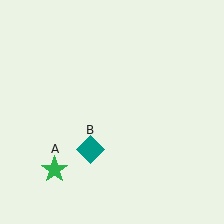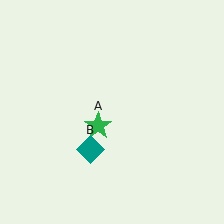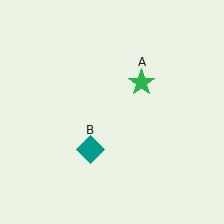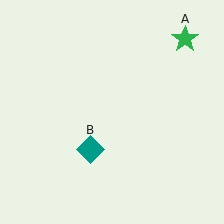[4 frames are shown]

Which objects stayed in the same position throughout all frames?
Teal diamond (object B) remained stationary.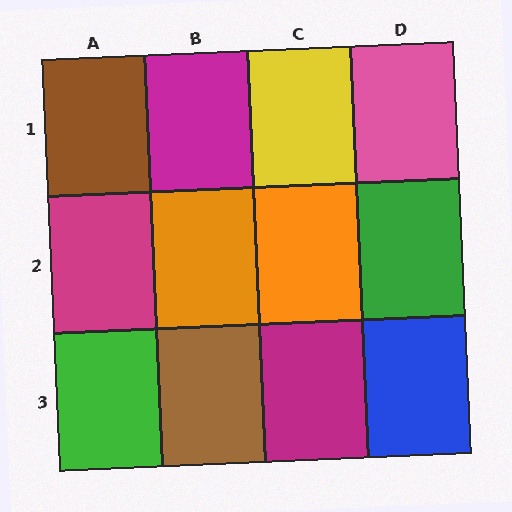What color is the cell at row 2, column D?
Green.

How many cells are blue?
1 cell is blue.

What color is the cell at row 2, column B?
Orange.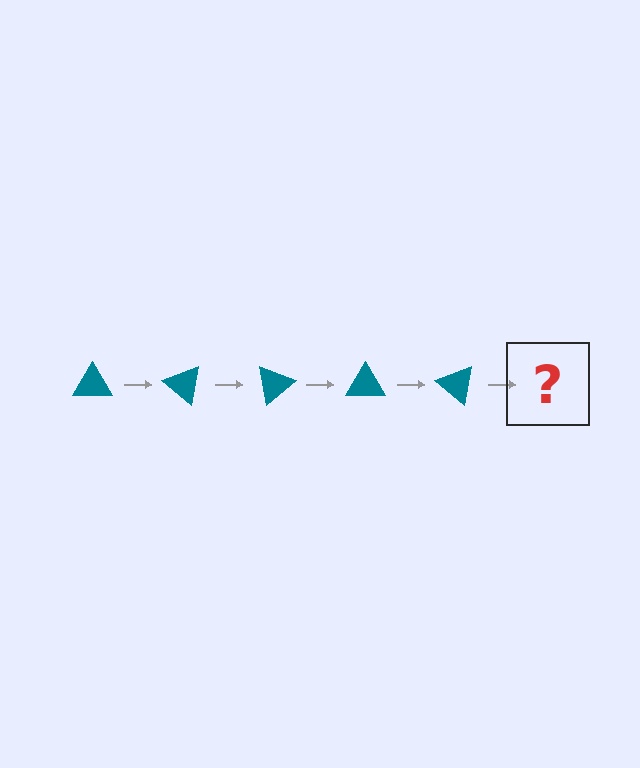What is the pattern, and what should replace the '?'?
The pattern is that the triangle rotates 40 degrees each step. The '?' should be a teal triangle rotated 200 degrees.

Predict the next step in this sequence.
The next step is a teal triangle rotated 200 degrees.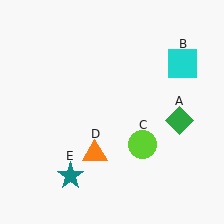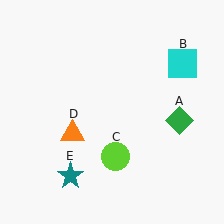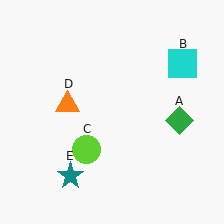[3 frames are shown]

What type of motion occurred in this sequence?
The lime circle (object C), orange triangle (object D) rotated clockwise around the center of the scene.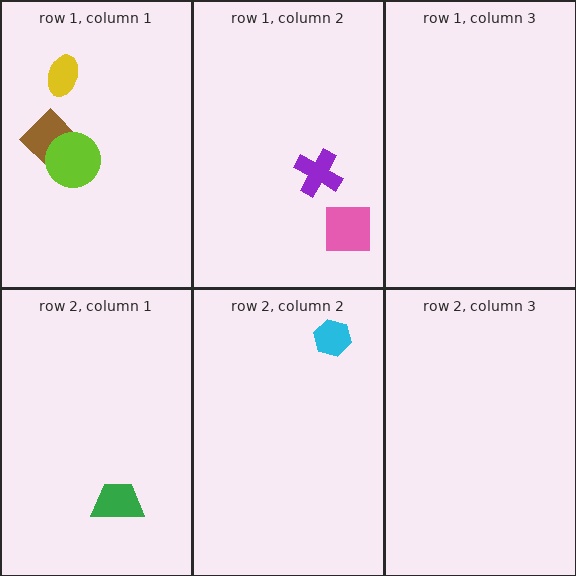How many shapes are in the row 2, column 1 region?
1.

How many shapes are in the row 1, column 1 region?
3.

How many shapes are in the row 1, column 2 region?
2.